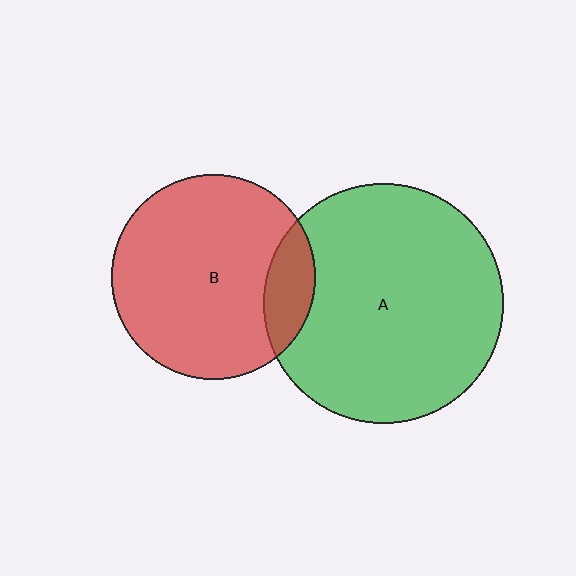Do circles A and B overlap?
Yes.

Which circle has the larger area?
Circle A (green).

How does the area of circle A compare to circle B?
Approximately 1.4 times.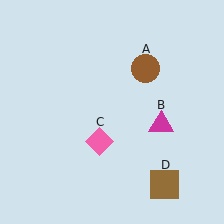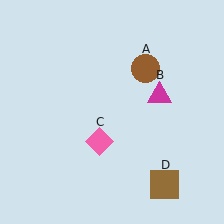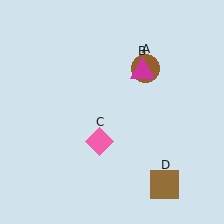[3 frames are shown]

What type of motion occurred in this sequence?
The magenta triangle (object B) rotated counterclockwise around the center of the scene.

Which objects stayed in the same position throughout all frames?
Brown circle (object A) and pink diamond (object C) and brown square (object D) remained stationary.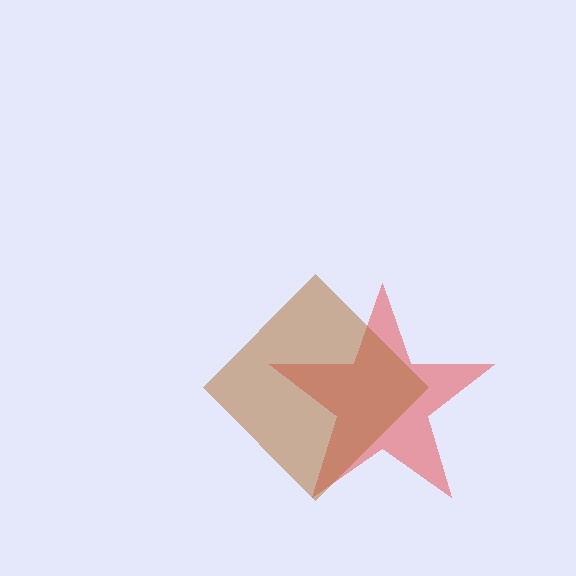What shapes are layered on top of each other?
The layered shapes are: a red star, a brown diamond.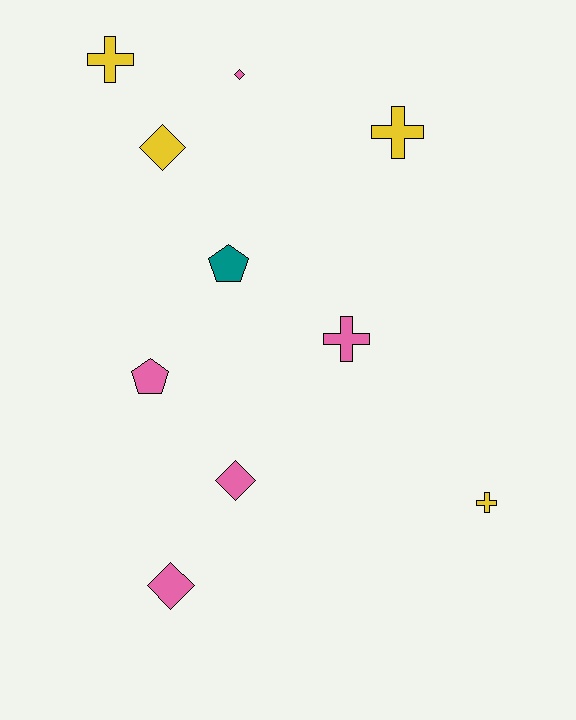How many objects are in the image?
There are 10 objects.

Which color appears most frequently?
Pink, with 5 objects.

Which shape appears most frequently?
Cross, with 4 objects.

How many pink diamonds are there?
There are 3 pink diamonds.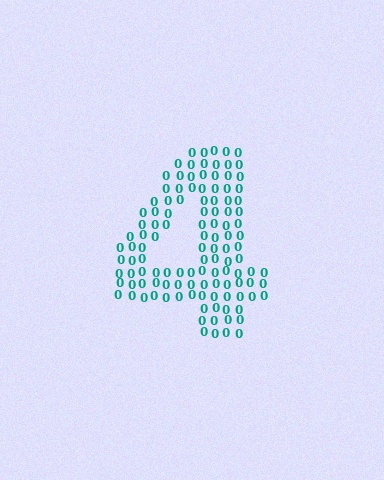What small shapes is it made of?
It is made of small digit 0's.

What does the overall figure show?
The overall figure shows the digit 4.